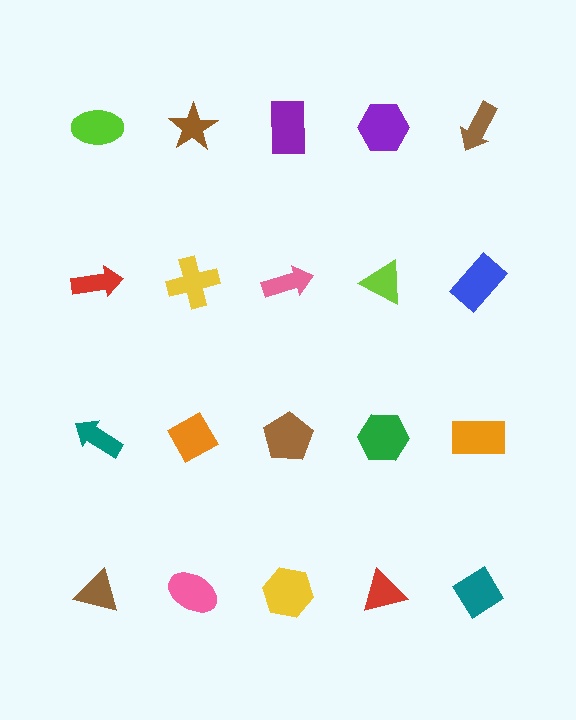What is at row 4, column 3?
A yellow hexagon.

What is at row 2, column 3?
A pink arrow.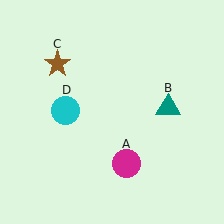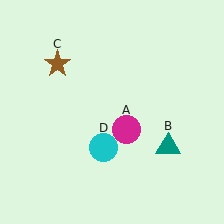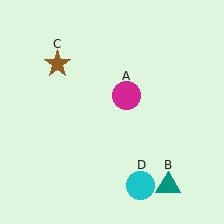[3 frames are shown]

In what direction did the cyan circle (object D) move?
The cyan circle (object D) moved down and to the right.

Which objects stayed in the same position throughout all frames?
Brown star (object C) remained stationary.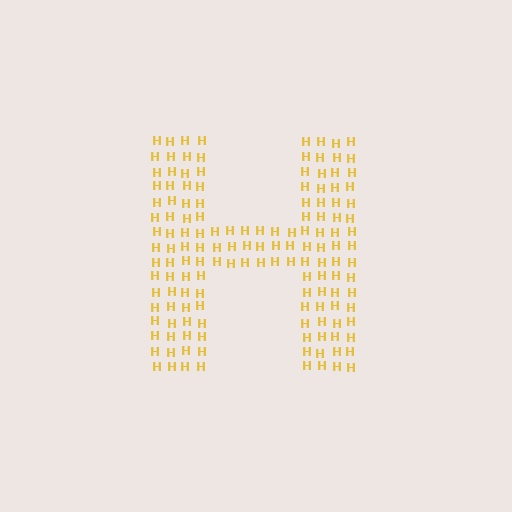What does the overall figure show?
The overall figure shows the letter H.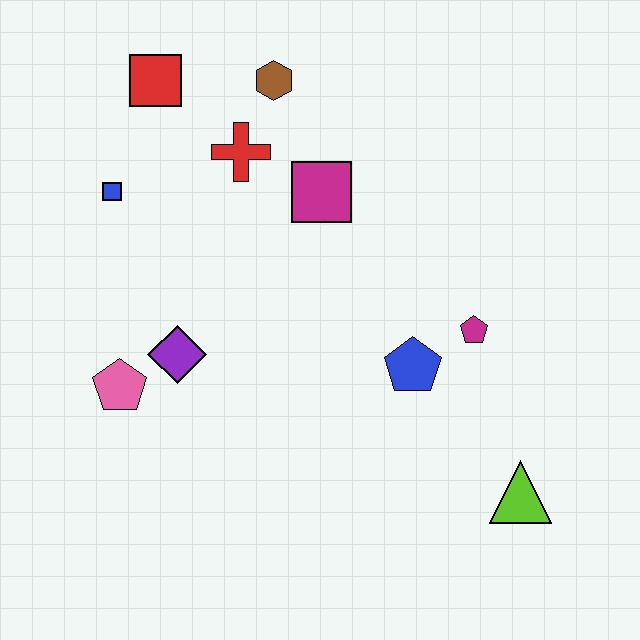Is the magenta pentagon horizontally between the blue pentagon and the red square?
No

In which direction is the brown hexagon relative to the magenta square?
The brown hexagon is above the magenta square.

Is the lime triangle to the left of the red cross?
No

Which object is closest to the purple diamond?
The pink pentagon is closest to the purple diamond.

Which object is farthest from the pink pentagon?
The lime triangle is farthest from the pink pentagon.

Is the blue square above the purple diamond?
Yes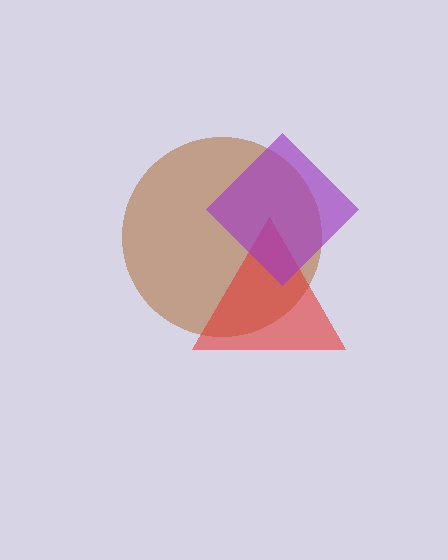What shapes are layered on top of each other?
The layered shapes are: a brown circle, a red triangle, a purple diamond.